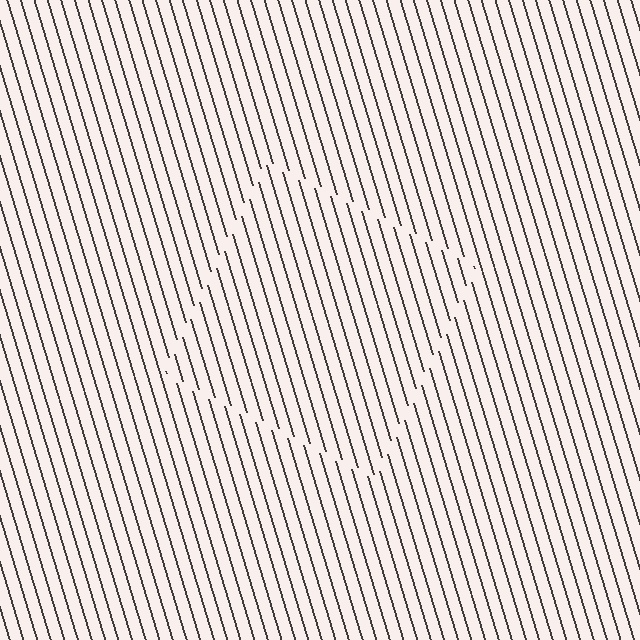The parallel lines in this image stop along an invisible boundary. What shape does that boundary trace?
An illusory square. The interior of the shape contains the same grating, shifted by half a period — the contour is defined by the phase discontinuity where line-ends from the inner and outer gratings abut.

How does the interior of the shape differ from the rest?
The interior of the shape contains the same grating, shifted by half a period — the contour is defined by the phase discontinuity where line-ends from the inner and outer gratings abut.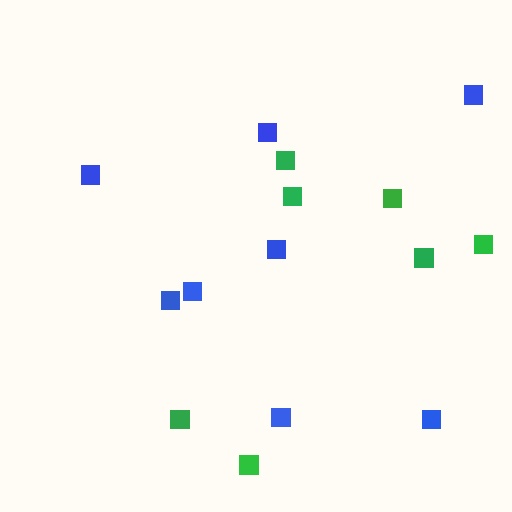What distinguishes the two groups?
There are 2 groups: one group of blue squares (8) and one group of green squares (7).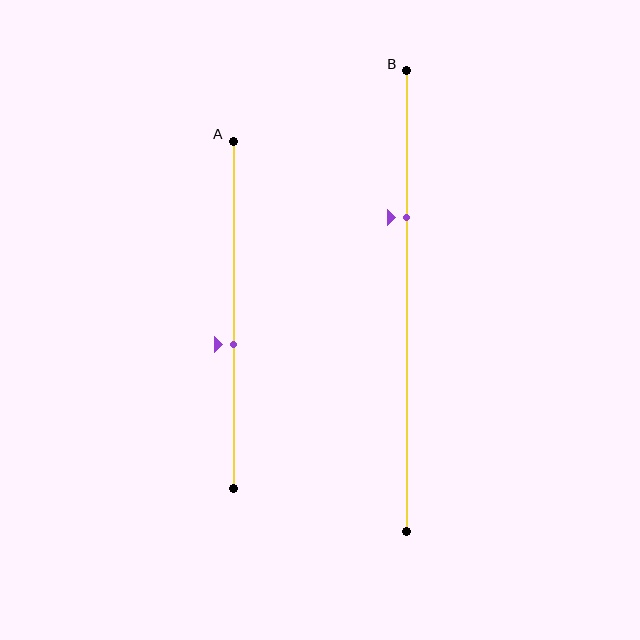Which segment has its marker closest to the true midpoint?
Segment A has its marker closest to the true midpoint.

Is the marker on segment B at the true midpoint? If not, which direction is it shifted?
No, the marker on segment B is shifted upward by about 18% of the segment length.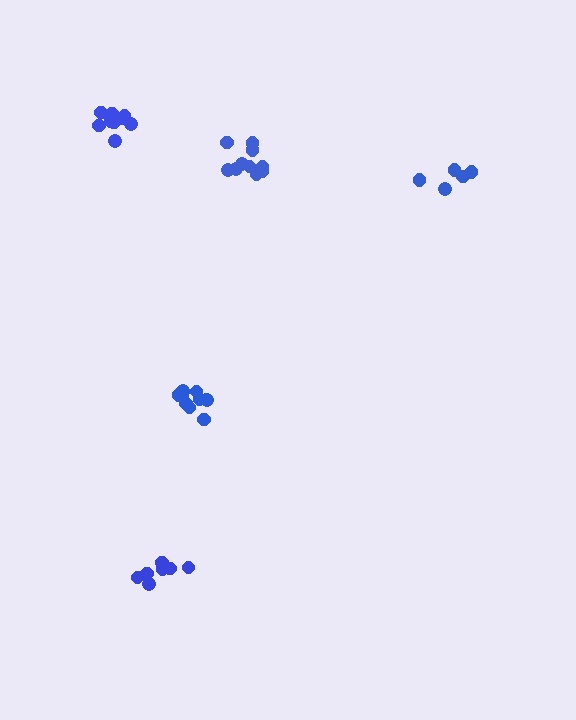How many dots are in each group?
Group 1: 9 dots, Group 2: 5 dots, Group 3: 7 dots, Group 4: 11 dots, Group 5: 10 dots (42 total).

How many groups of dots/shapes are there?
There are 5 groups.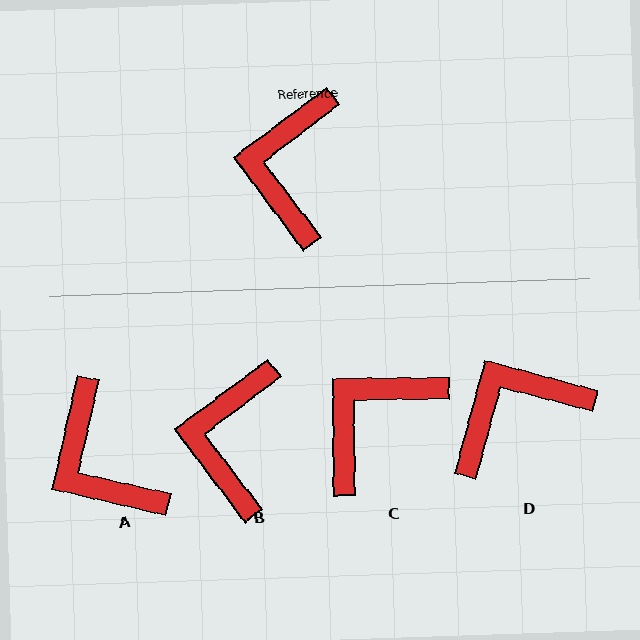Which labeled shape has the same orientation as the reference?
B.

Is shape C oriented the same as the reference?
No, it is off by about 37 degrees.